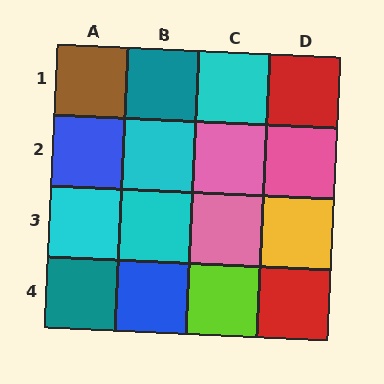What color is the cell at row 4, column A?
Teal.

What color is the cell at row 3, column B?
Cyan.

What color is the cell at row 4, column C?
Lime.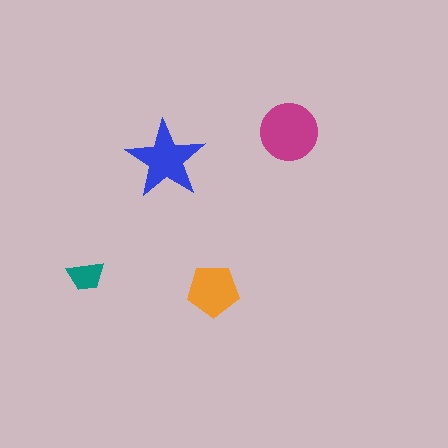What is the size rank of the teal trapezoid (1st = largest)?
4th.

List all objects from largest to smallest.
The magenta circle, the blue star, the orange pentagon, the teal trapezoid.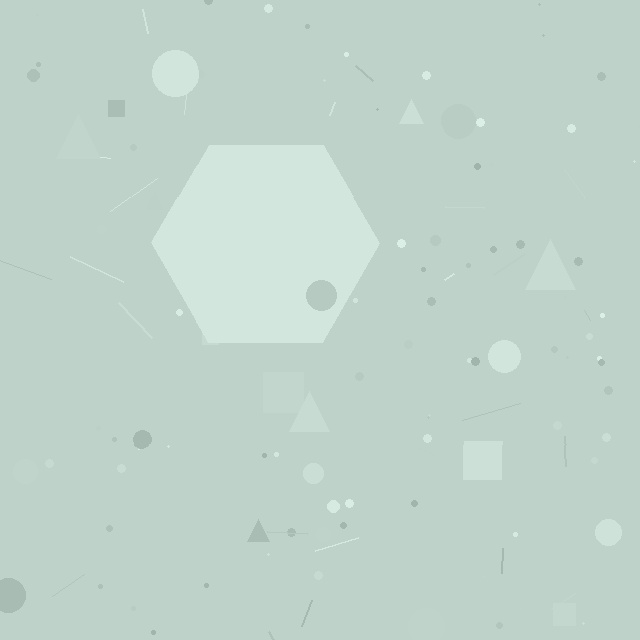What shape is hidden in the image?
A hexagon is hidden in the image.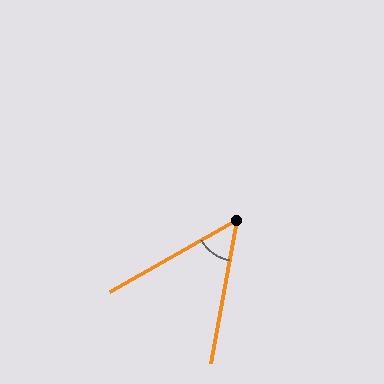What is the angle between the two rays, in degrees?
Approximately 50 degrees.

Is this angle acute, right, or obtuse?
It is acute.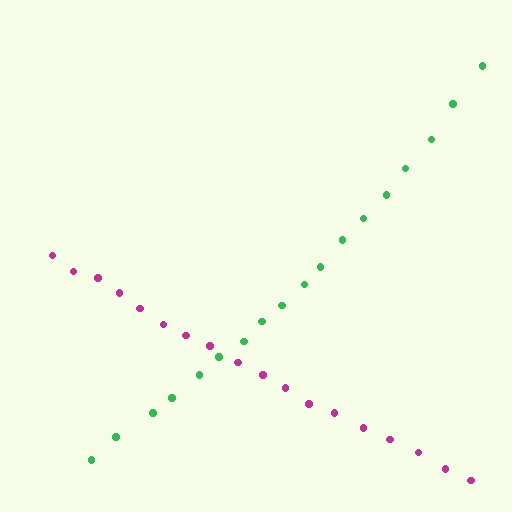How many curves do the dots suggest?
There are 2 distinct paths.